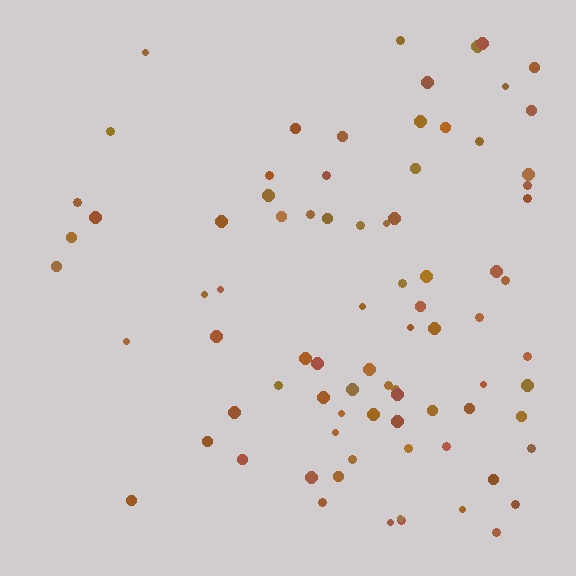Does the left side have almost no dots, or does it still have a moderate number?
Still a moderate number, just noticeably fewer than the right.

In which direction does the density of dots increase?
From left to right, with the right side densest.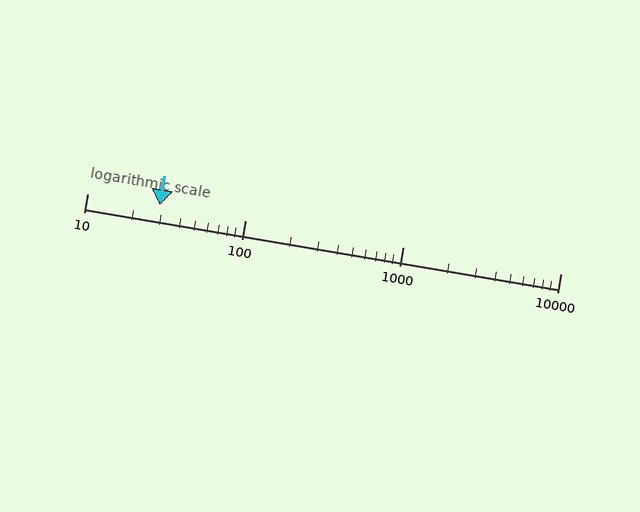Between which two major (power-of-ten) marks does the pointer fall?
The pointer is between 10 and 100.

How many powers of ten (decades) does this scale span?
The scale spans 3 decades, from 10 to 10000.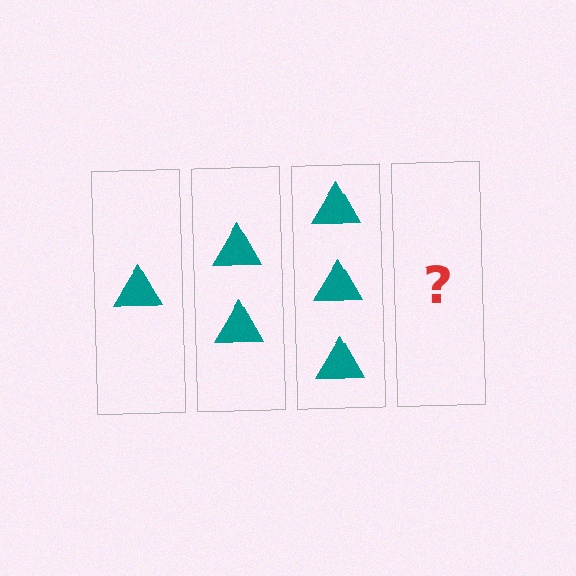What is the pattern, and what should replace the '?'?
The pattern is that each step adds one more triangle. The '?' should be 4 triangles.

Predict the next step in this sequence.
The next step is 4 triangles.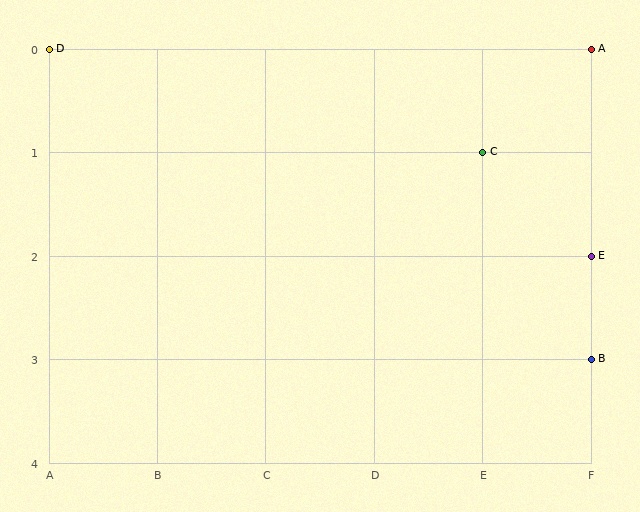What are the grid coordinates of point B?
Point B is at grid coordinates (F, 3).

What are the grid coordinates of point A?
Point A is at grid coordinates (F, 0).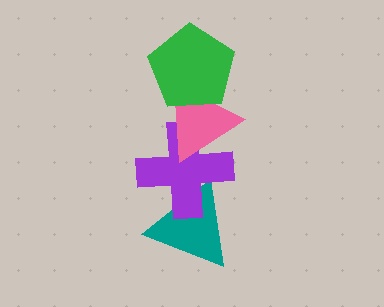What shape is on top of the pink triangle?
The green pentagon is on top of the pink triangle.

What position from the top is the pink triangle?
The pink triangle is 2nd from the top.